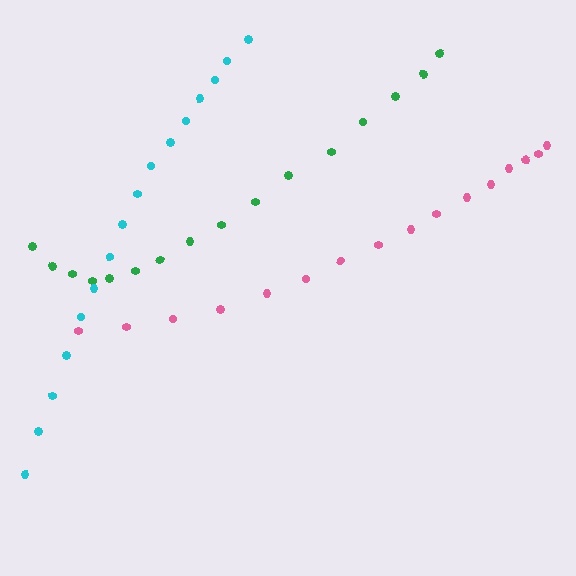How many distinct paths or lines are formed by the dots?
There are 3 distinct paths.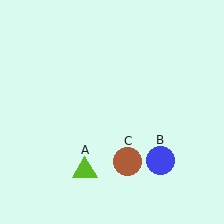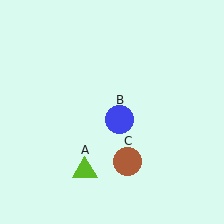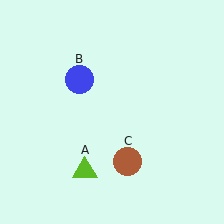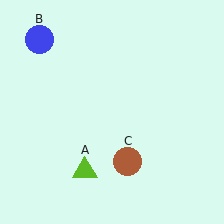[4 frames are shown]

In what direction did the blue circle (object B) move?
The blue circle (object B) moved up and to the left.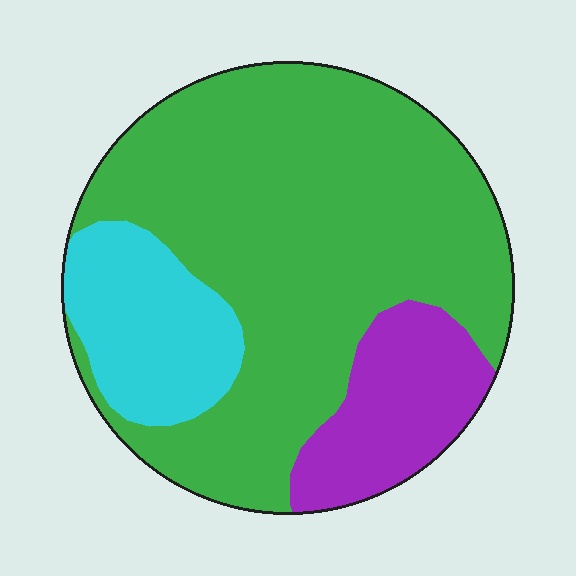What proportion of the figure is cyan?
Cyan covers around 15% of the figure.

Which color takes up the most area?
Green, at roughly 70%.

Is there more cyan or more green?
Green.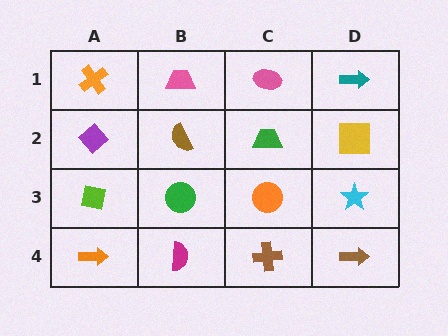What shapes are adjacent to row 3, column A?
A purple diamond (row 2, column A), an orange arrow (row 4, column A), a green circle (row 3, column B).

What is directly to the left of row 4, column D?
A brown cross.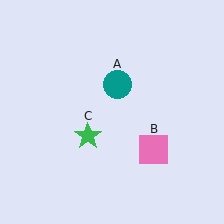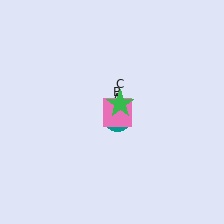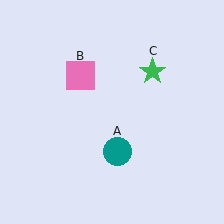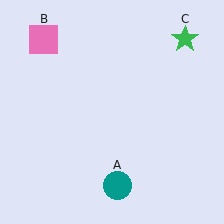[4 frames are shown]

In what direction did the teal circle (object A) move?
The teal circle (object A) moved down.